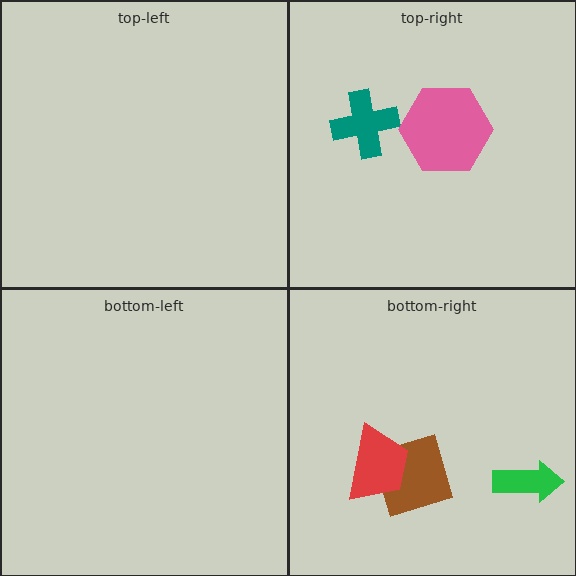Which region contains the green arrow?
The bottom-right region.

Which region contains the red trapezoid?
The bottom-right region.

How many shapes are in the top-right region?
2.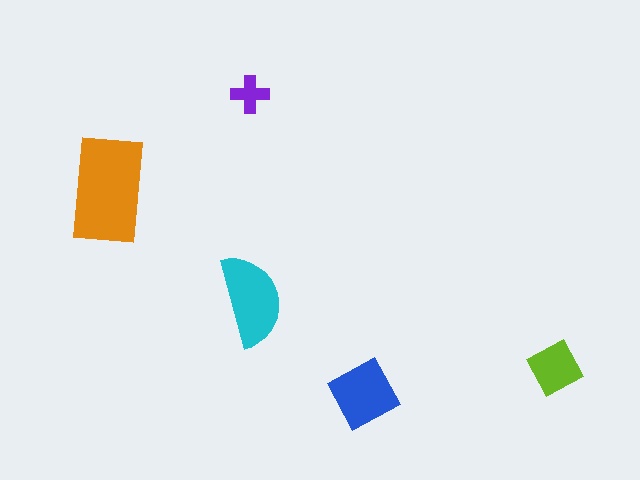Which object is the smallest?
The purple cross.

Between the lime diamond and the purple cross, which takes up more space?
The lime diamond.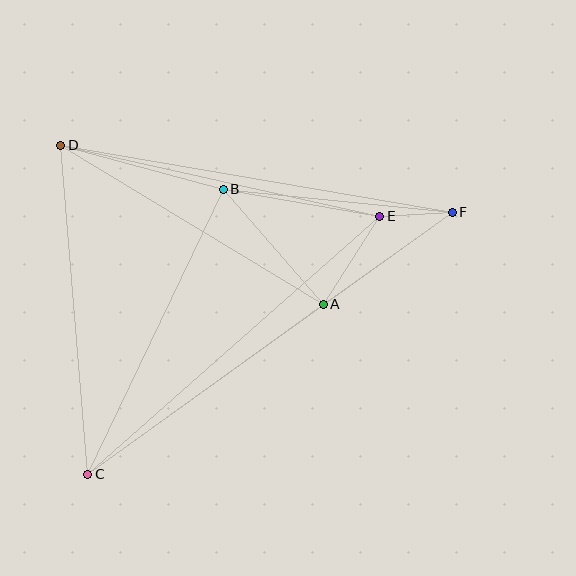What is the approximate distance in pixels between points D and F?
The distance between D and F is approximately 397 pixels.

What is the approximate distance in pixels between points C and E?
The distance between C and E is approximately 389 pixels.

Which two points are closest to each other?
Points E and F are closest to each other.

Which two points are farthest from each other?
Points C and F are farthest from each other.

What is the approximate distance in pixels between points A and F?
The distance between A and F is approximately 159 pixels.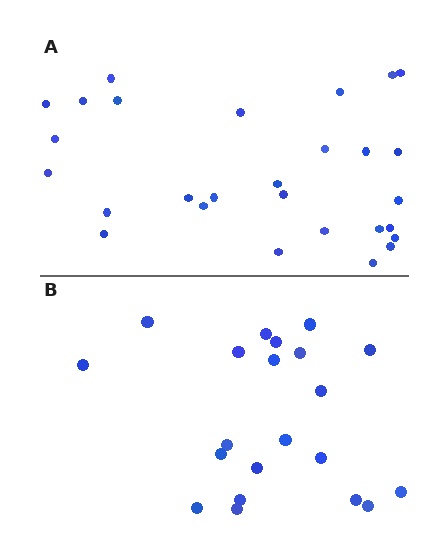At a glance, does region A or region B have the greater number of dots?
Region A (the top region) has more dots.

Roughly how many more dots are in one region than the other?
Region A has roughly 8 or so more dots than region B.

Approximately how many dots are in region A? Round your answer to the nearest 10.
About 30 dots. (The exact count is 28, which rounds to 30.)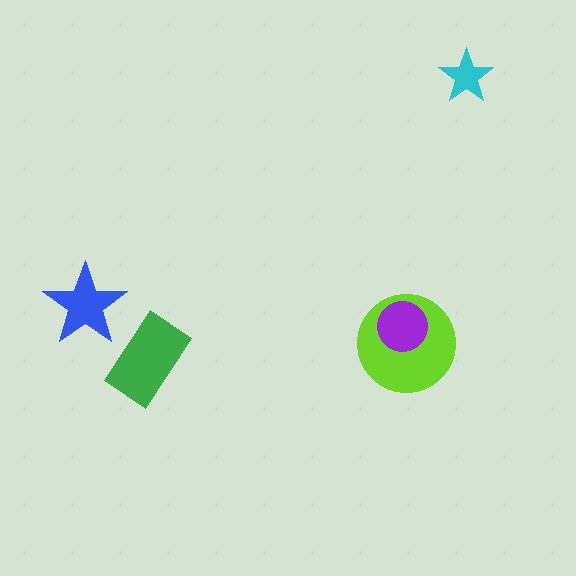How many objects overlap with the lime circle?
1 object overlaps with the lime circle.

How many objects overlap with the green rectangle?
0 objects overlap with the green rectangle.